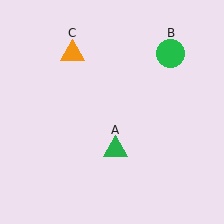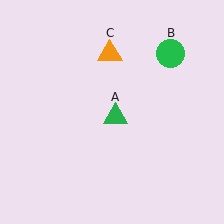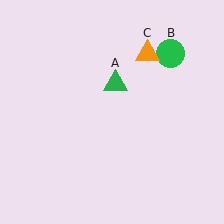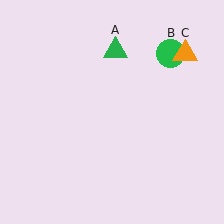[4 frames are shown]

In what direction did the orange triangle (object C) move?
The orange triangle (object C) moved right.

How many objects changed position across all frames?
2 objects changed position: green triangle (object A), orange triangle (object C).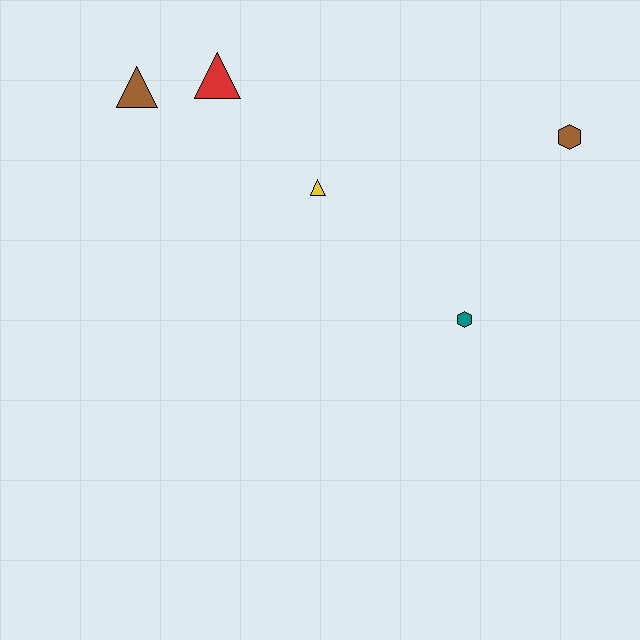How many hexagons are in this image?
There are 2 hexagons.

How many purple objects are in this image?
There are no purple objects.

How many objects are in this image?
There are 5 objects.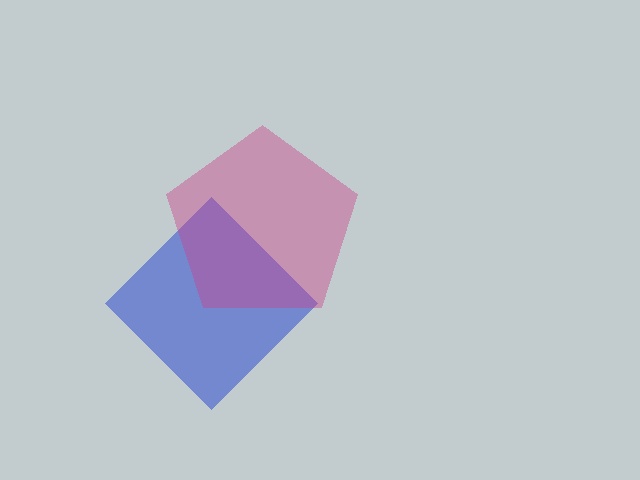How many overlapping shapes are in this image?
There are 2 overlapping shapes in the image.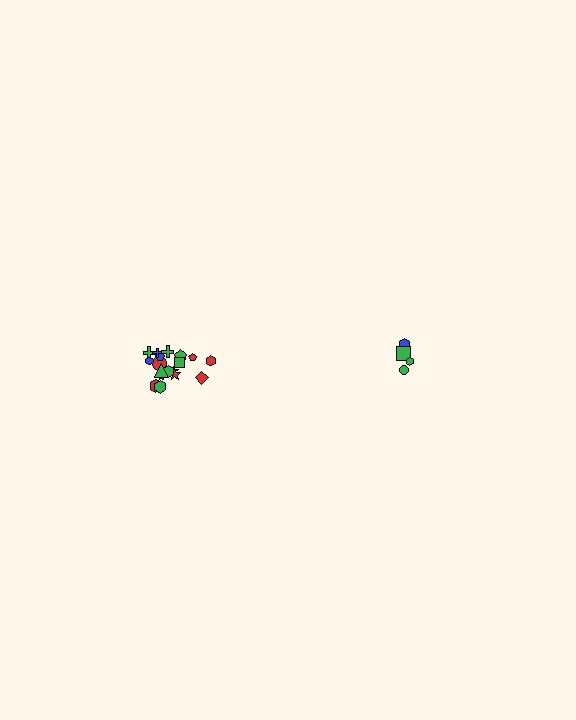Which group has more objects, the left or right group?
The left group.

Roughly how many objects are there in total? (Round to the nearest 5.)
Roughly 25 objects in total.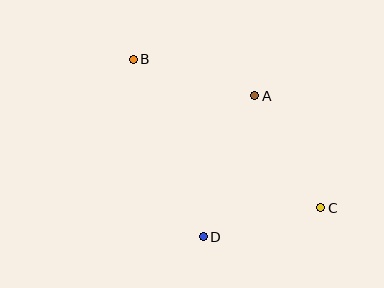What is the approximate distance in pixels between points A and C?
The distance between A and C is approximately 130 pixels.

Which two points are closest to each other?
Points C and D are closest to each other.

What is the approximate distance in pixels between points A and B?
The distance between A and B is approximately 127 pixels.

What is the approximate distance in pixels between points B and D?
The distance between B and D is approximately 191 pixels.